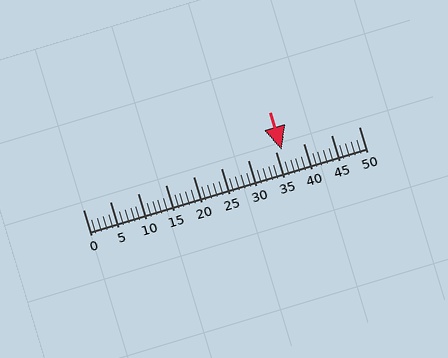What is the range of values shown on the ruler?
The ruler shows values from 0 to 50.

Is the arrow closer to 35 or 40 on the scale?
The arrow is closer to 35.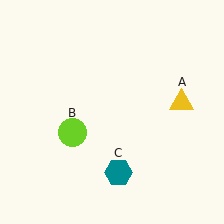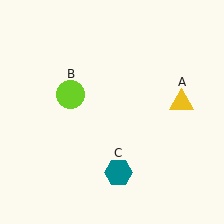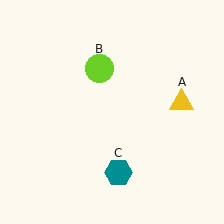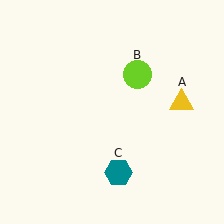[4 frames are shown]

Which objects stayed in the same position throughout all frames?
Yellow triangle (object A) and teal hexagon (object C) remained stationary.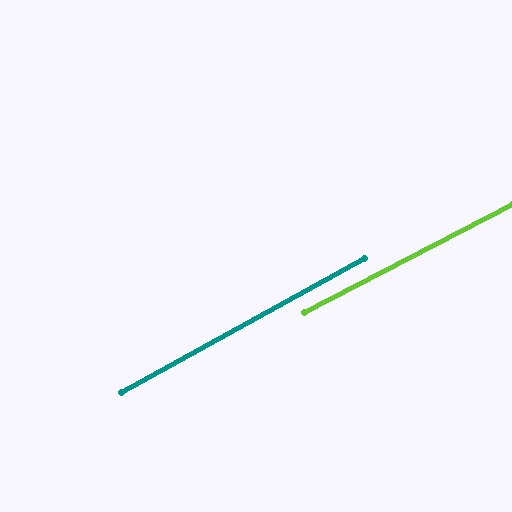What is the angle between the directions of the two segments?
Approximately 1 degree.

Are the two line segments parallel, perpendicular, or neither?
Parallel — their directions differ by only 1.3°.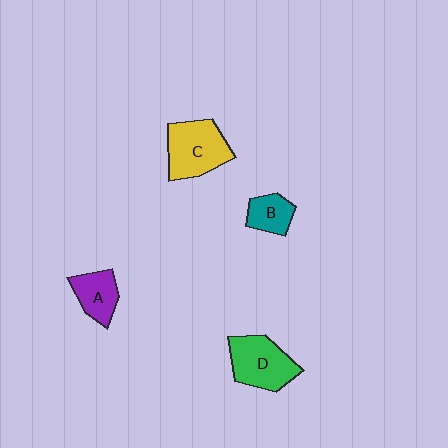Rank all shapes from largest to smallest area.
From largest to smallest: C (yellow), D (green), A (purple), B (teal).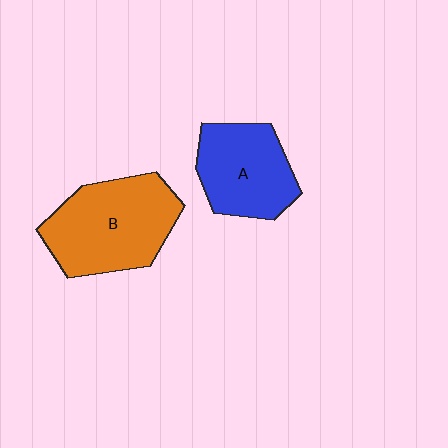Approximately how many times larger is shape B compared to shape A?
Approximately 1.3 times.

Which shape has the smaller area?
Shape A (blue).